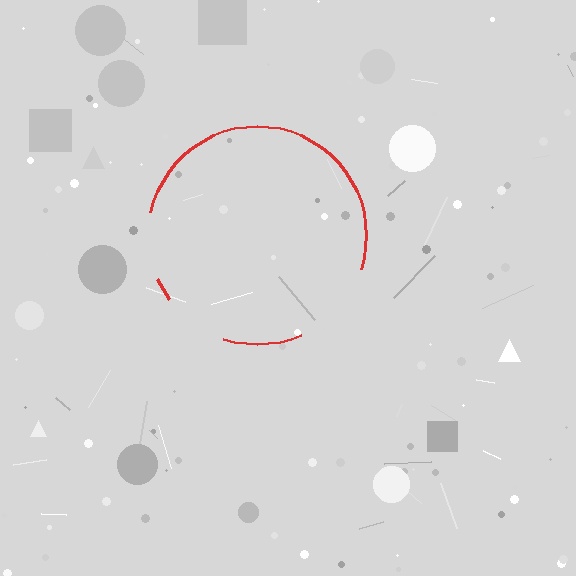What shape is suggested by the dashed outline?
The dashed outline suggests a circle.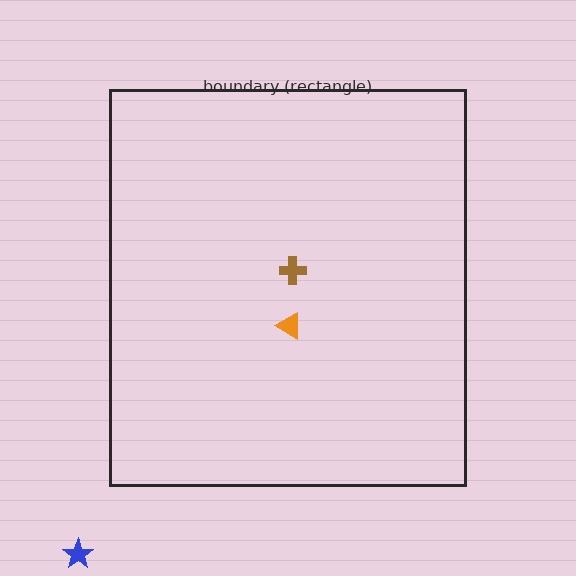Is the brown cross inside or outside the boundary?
Inside.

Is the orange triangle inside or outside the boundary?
Inside.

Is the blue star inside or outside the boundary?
Outside.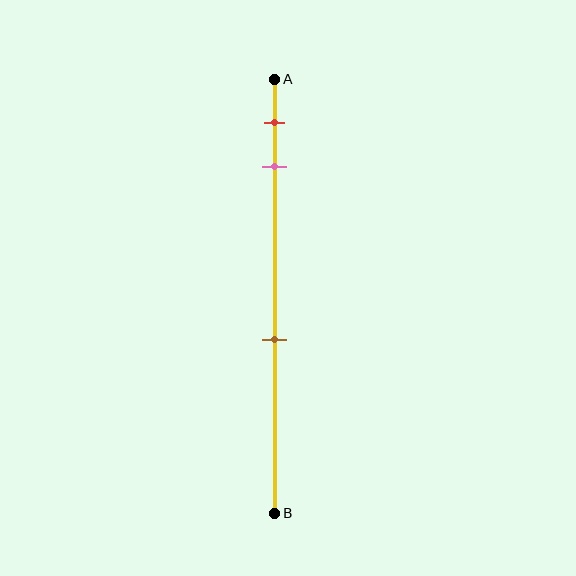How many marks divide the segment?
There are 3 marks dividing the segment.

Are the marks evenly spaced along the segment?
No, the marks are not evenly spaced.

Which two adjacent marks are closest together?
The red and pink marks are the closest adjacent pair.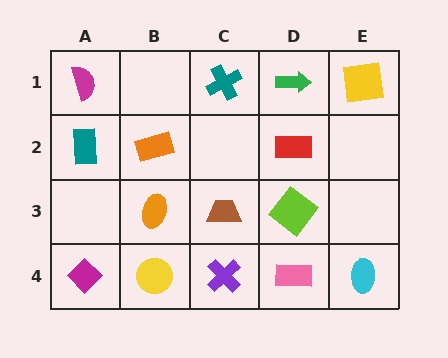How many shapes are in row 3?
3 shapes.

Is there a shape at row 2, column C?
No, that cell is empty.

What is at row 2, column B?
An orange rectangle.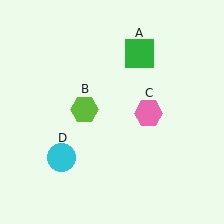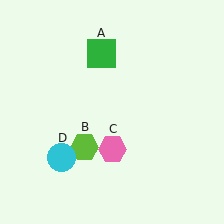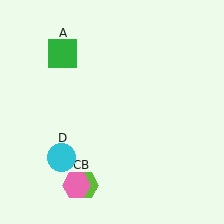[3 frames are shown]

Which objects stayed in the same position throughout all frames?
Cyan circle (object D) remained stationary.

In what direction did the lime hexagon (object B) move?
The lime hexagon (object B) moved down.